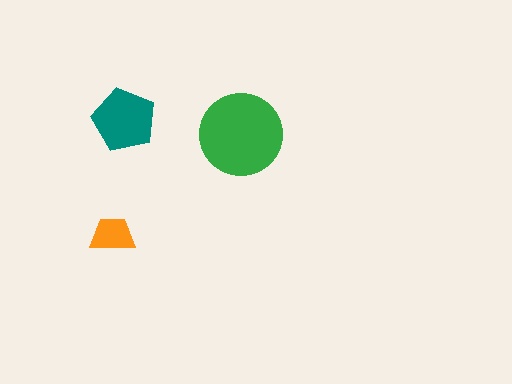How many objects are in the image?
There are 3 objects in the image.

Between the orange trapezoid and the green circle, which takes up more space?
The green circle.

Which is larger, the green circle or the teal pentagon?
The green circle.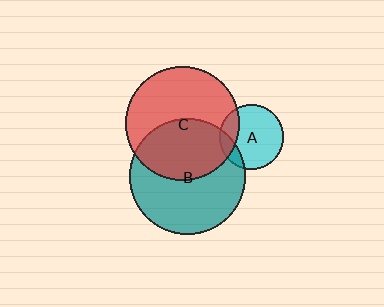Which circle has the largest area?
Circle B (teal).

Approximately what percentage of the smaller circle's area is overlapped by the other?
Approximately 45%.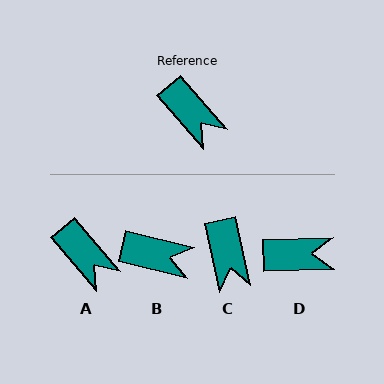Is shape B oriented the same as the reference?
No, it is off by about 36 degrees.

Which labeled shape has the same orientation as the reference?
A.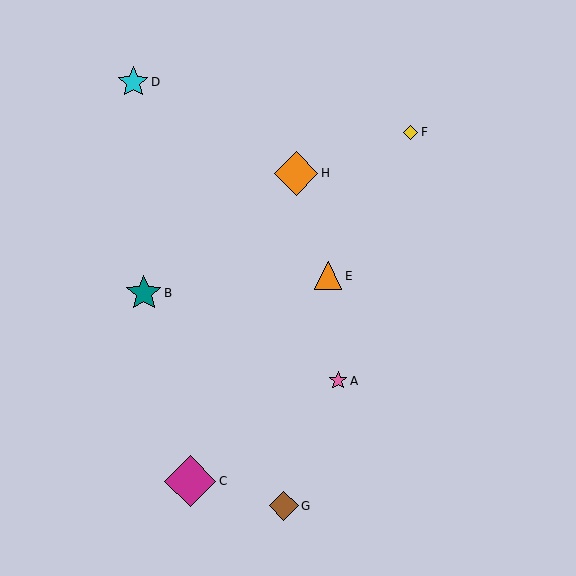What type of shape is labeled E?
Shape E is an orange triangle.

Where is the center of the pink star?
The center of the pink star is at (338, 381).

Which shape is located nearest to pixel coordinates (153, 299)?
The teal star (labeled B) at (144, 293) is nearest to that location.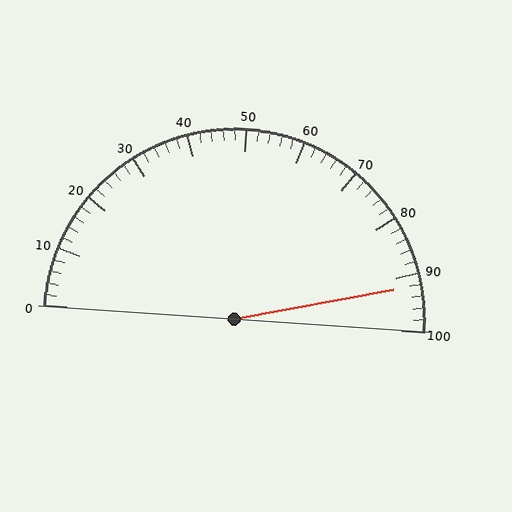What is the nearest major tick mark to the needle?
The nearest major tick mark is 90.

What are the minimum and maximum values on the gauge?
The gauge ranges from 0 to 100.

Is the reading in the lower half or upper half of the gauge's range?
The reading is in the upper half of the range (0 to 100).